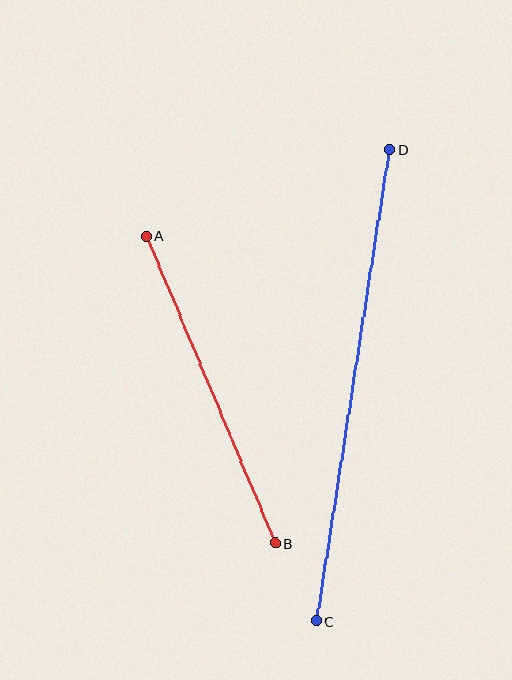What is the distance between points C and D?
The distance is approximately 477 pixels.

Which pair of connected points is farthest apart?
Points C and D are farthest apart.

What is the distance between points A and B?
The distance is approximately 333 pixels.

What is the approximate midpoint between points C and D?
The midpoint is at approximately (353, 385) pixels.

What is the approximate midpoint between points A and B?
The midpoint is at approximately (211, 390) pixels.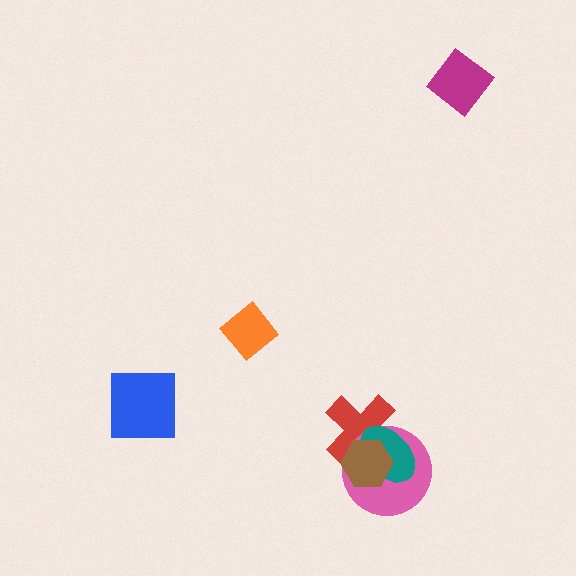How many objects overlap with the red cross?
3 objects overlap with the red cross.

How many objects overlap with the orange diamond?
0 objects overlap with the orange diamond.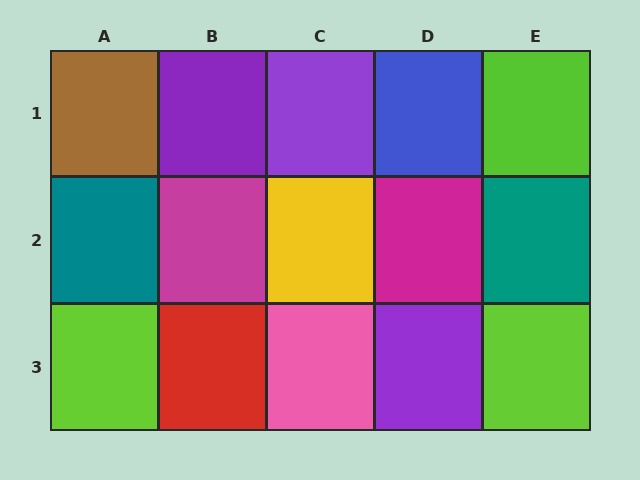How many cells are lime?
3 cells are lime.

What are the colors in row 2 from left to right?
Teal, magenta, yellow, magenta, teal.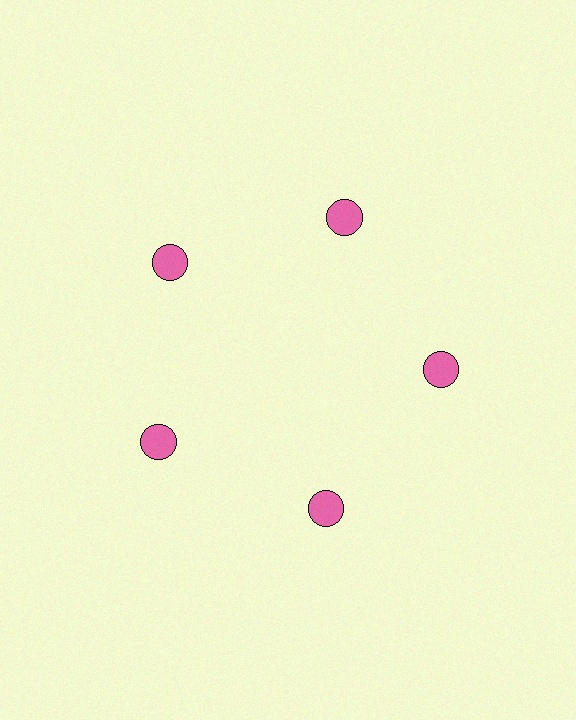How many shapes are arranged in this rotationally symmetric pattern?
There are 5 shapes, arranged in 5 groups of 1.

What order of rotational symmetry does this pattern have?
This pattern has 5-fold rotational symmetry.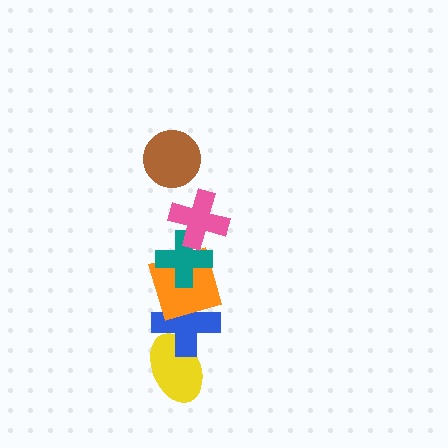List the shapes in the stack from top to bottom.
From top to bottom: the brown circle, the pink cross, the teal cross, the orange square, the blue cross, the yellow ellipse.